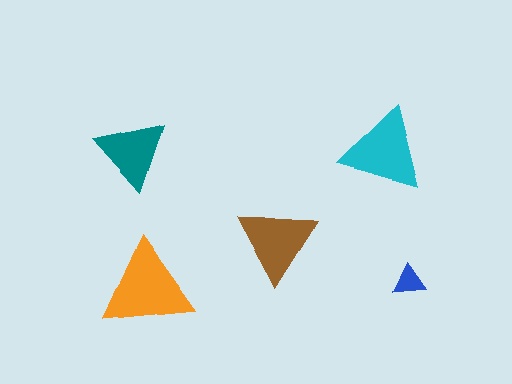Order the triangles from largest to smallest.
the orange one, the cyan one, the brown one, the teal one, the blue one.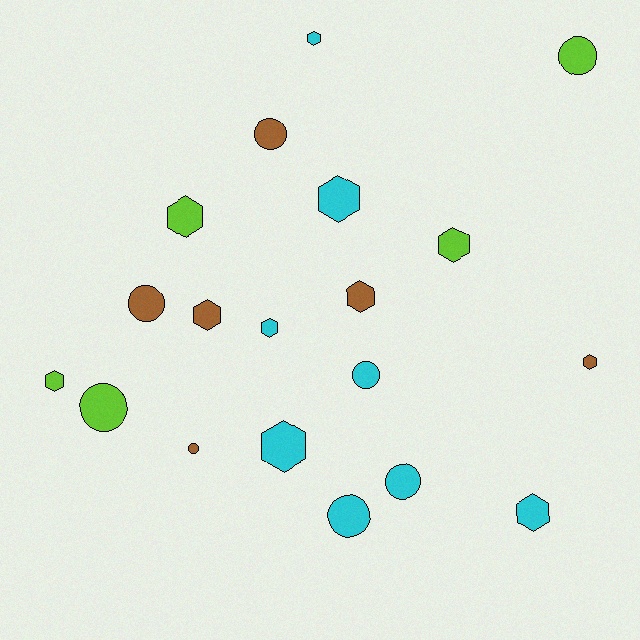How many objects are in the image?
There are 19 objects.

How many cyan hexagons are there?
There are 5 cyan hexagons.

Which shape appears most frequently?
Hexagon, with 11 objects.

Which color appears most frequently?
Cyan, with 8 objects.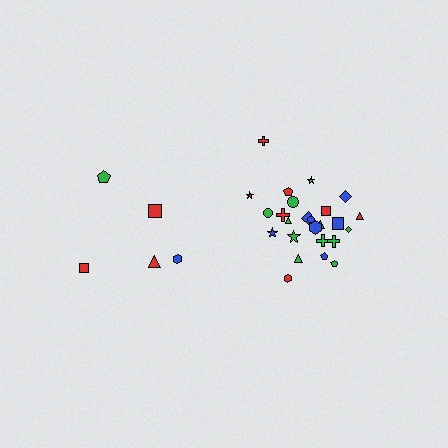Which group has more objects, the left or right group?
The right group.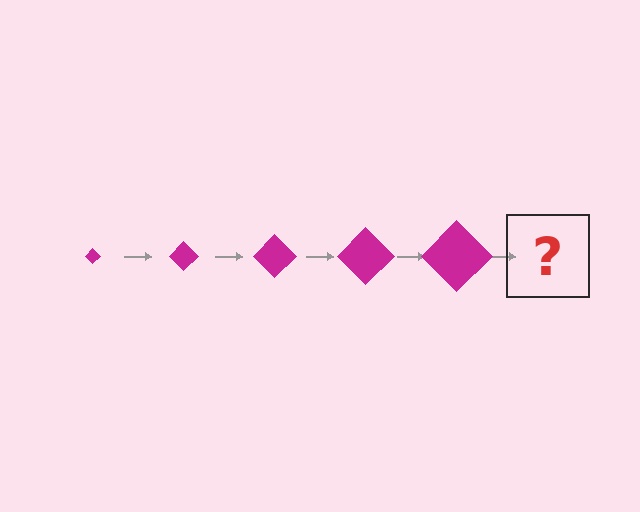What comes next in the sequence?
The next element should be a magenta diamond, larger than the previous one.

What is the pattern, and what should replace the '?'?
The pattern is that the diamond gets progressively larger each step. The '?' should be a magenta diamond, larger than the previous one.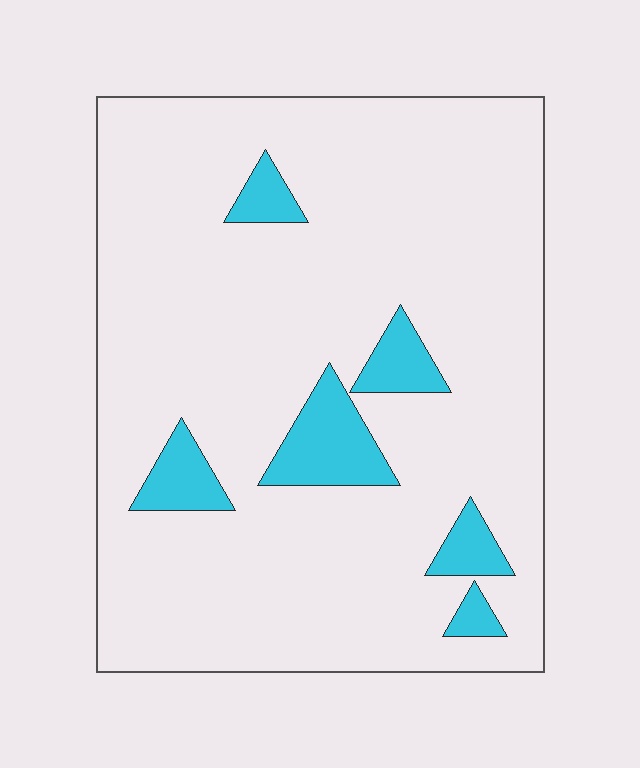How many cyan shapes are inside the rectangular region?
6.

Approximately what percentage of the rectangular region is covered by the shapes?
Approximately 10%.